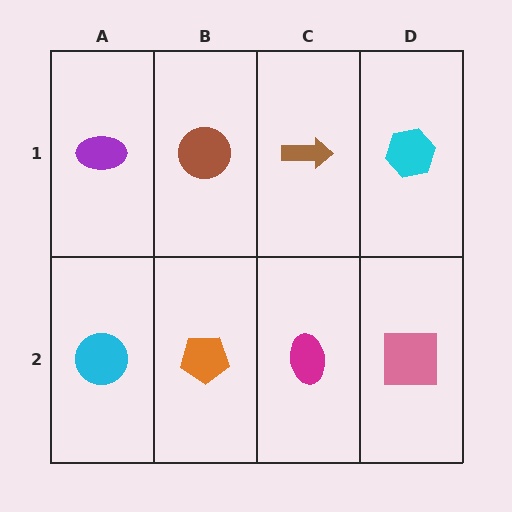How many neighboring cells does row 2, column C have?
3.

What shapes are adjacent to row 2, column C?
A brown arrow (row 1, column C), an orange pentagon (row 2, column B), a pink square (row 2, column D).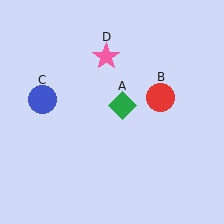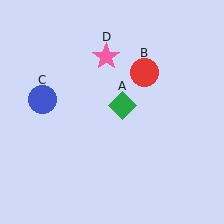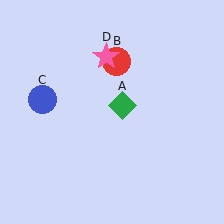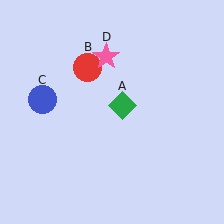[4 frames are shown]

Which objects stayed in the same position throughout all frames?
Green diamond (object A) and blue circle (object C) and pink star (object D) remained stationary.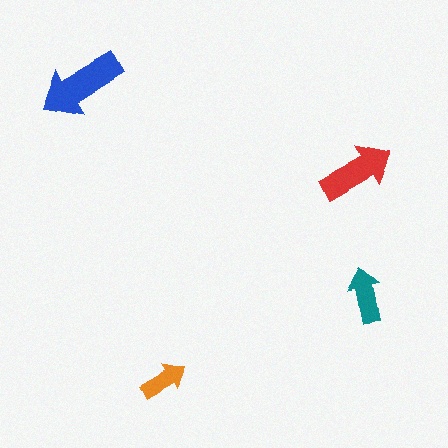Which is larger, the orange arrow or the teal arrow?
The teal one.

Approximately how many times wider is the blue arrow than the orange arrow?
About 2 times wider.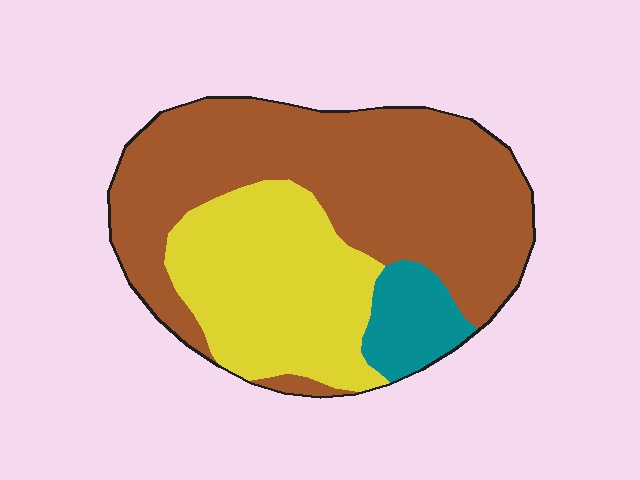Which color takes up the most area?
Brown, at roughly 60%.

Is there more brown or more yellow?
Brown.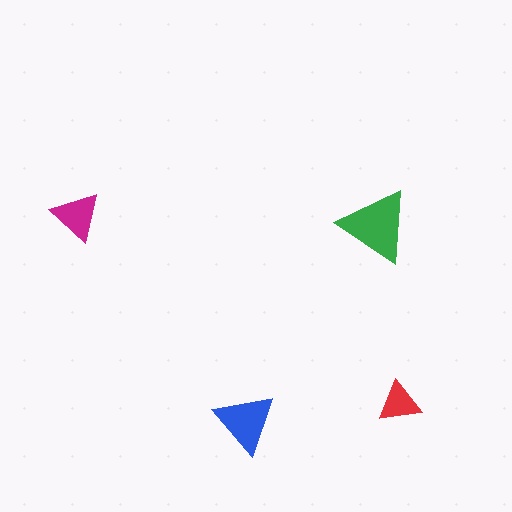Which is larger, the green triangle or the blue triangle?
The green one.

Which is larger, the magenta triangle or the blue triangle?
The blue one.